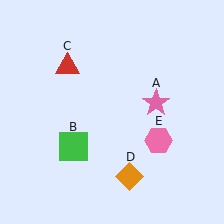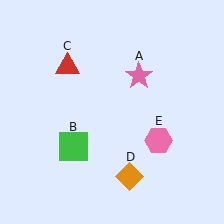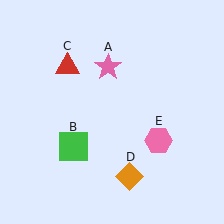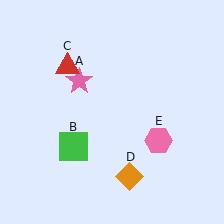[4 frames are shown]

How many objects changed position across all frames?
1 object changed position: pink star (object A).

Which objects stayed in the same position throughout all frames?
Green square (object B) and red triangle (object C) and orange diamond (object D) and pink hexagon (object E) remained stationary.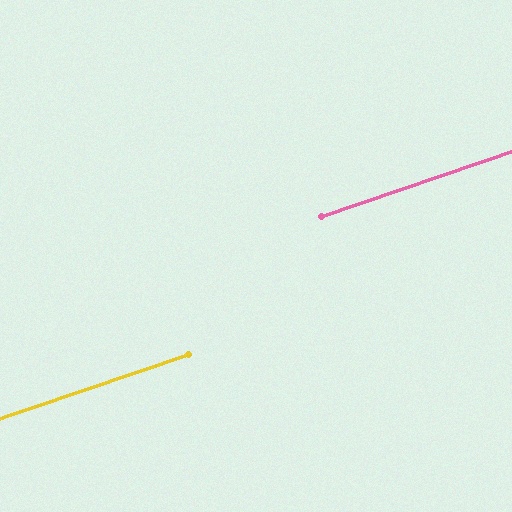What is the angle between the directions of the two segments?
Approximately 0 degrees.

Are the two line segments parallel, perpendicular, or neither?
Parallel — their directions differ by only 0.1°.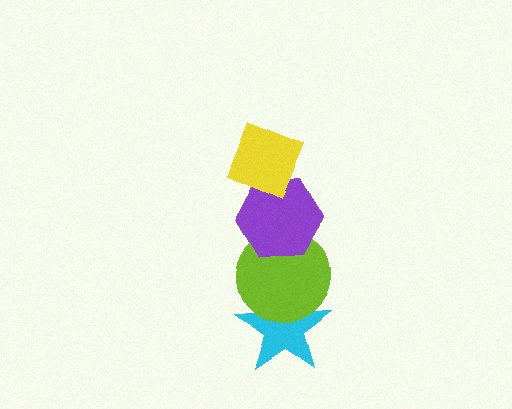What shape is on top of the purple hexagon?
The yellow diamond is on top of the purple hexagon.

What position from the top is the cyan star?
The cyan star is 4th from the top.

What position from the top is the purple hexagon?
The purple hexagon is 2nd from the top.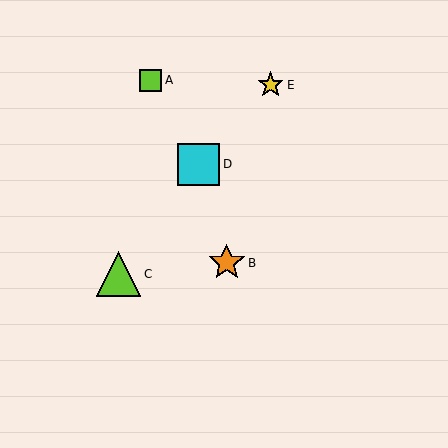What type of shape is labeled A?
Shape A is a lime square.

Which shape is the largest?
The lime triangle (labeled C) is the largest.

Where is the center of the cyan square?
The center of the cyan square is at (199, 164).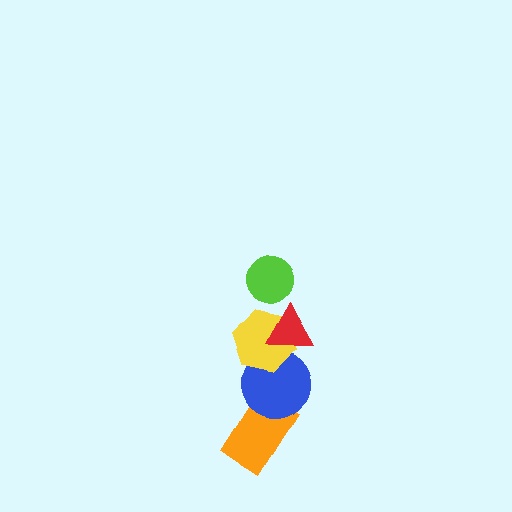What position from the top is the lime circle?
The lime circle is 1st from the top.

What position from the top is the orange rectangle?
The orange rectangle is 5th from the top.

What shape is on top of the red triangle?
The lime circle is on top of the red triangle.